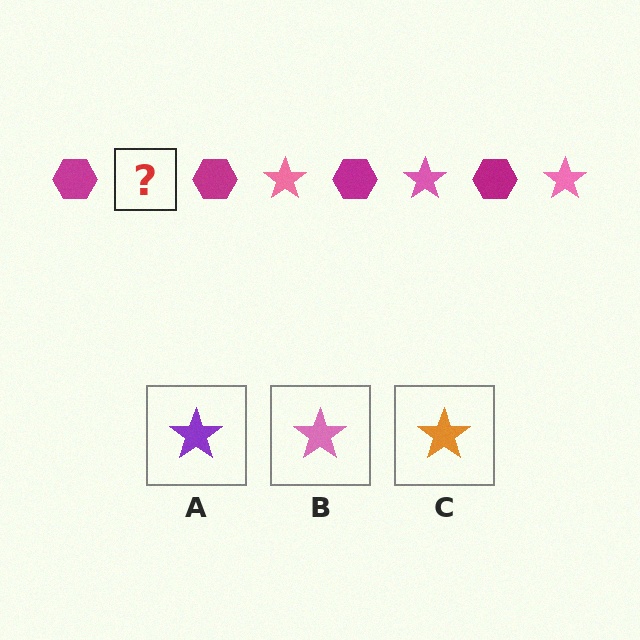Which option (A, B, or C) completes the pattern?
B.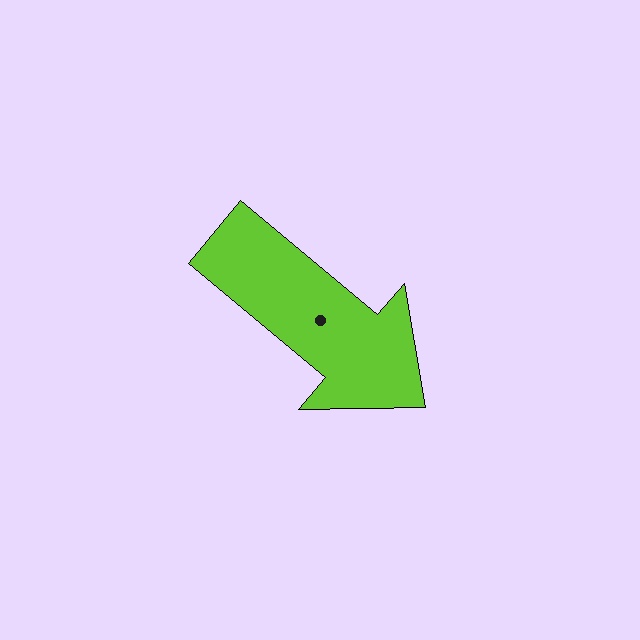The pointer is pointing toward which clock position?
Roughly 4 o'clock.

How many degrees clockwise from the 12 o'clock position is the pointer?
Approximately 130 degrees.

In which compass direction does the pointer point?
Southeast.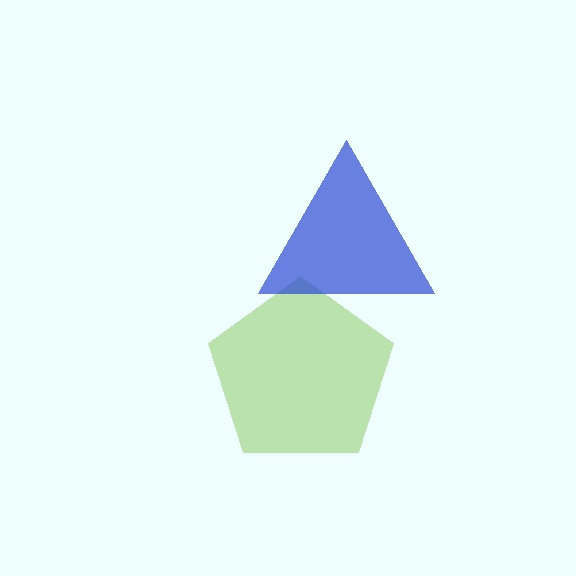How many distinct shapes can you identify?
There are 2 distinct shapes: a lime pentagon, a blue triangle.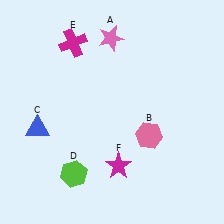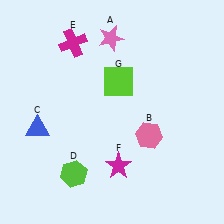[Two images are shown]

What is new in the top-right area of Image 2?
A lime square (G) was added in the top-right area of Image 2.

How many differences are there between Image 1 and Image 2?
There is 1 difference between the two images.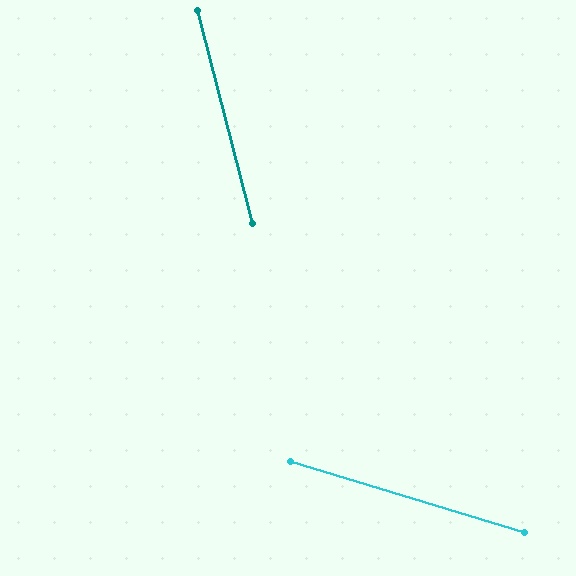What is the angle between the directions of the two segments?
Approximately 59 degrees.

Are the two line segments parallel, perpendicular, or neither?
Neither parallel nor perpendicular — they differ by about 59°.